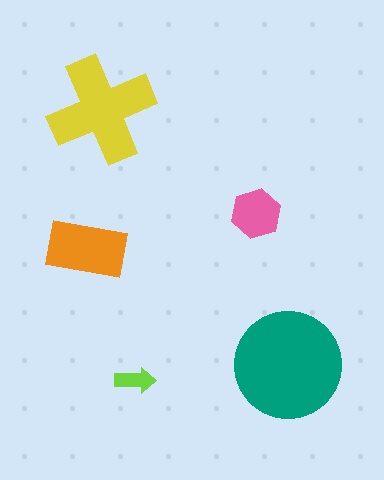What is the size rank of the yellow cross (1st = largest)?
2nd.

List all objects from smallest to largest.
The lime arrow, the pink hexagon, the orange rectangle, the yellow cross, the teal circle.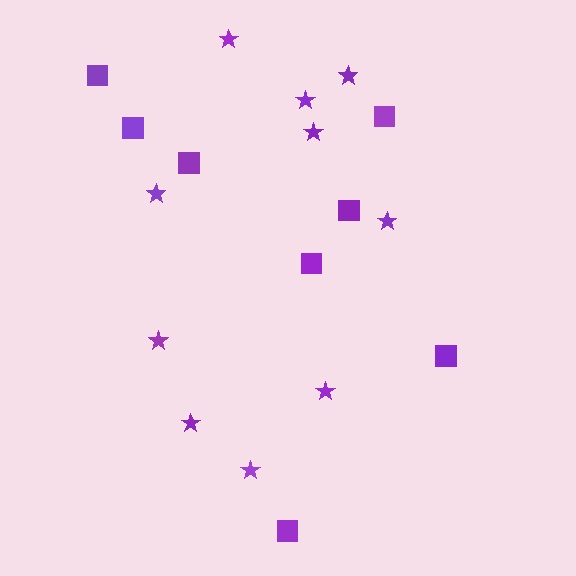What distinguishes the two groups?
There are 2 groups: one group of stars (10) and one group of squares (8).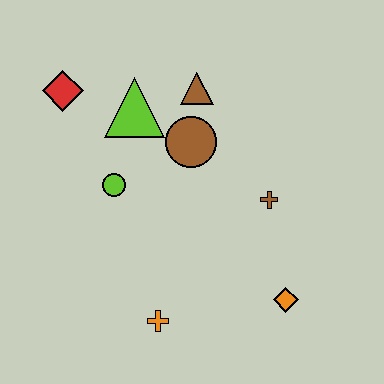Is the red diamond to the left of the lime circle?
Yes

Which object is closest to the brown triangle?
The brown circle is closest to the brown triangle.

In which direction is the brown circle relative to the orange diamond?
The brown circle is above the orange diamond.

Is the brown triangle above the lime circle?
Yes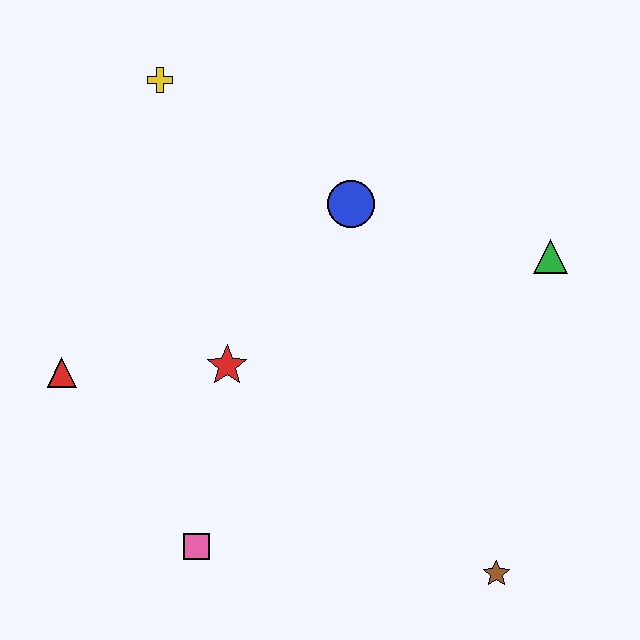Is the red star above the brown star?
Yes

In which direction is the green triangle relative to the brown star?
The green triangle is above the brown star.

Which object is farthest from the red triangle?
The green triangle is farthest from the red triangle.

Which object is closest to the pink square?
The red star is closest to the pink square.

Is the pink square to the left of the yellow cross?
No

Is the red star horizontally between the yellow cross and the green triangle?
Yes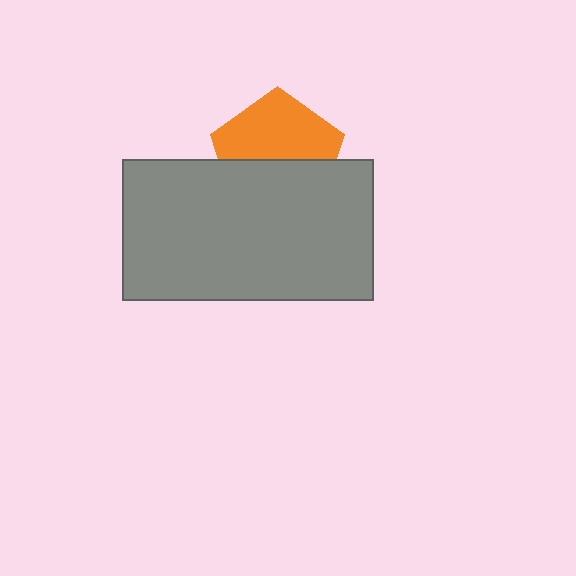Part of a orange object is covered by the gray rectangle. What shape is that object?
It is a pentagon.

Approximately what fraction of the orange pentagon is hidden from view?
Roughly 46% of the orange pentagon is hidden behind the gray rectangle.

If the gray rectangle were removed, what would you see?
You would see the complete orange pentagon.